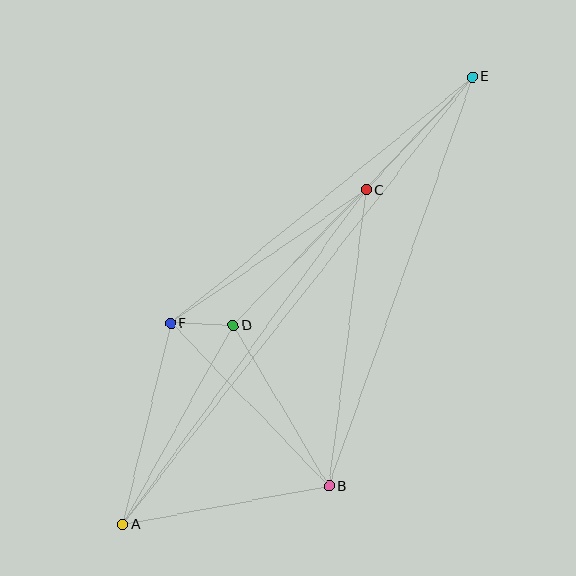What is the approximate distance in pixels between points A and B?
The distance between A and B is approximately 210 pixels.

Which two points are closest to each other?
Points D and F are closest to each other.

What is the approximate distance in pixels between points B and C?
The distance between B and C is approximately 299 pixels.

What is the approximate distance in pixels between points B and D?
The distance between B and D is approximately 187 pixels.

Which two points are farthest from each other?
Points A and E are farthest from each other.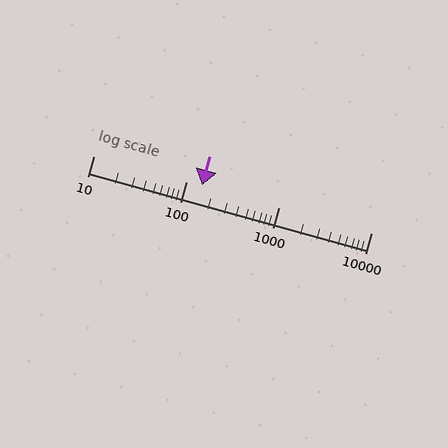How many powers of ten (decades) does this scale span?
The scale spans 3 decades, from 10 to 10000.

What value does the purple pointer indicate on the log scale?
The pointer indicates approximately 150.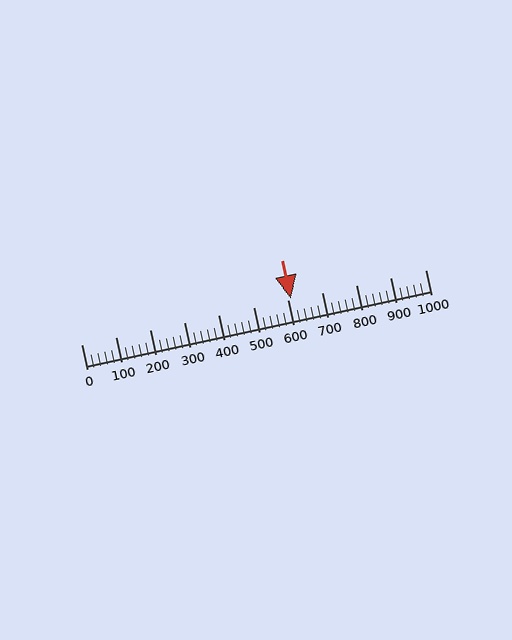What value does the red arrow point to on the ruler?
The red arrow points to approximately 610.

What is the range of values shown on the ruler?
The ruler shows values from 0 to 1000.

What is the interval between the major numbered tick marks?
The major tick marks are spaced 100 units apart.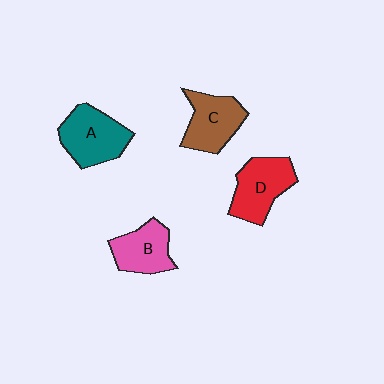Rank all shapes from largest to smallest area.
From largest to smallest: A (teal), D (red), C (brown), B (pink).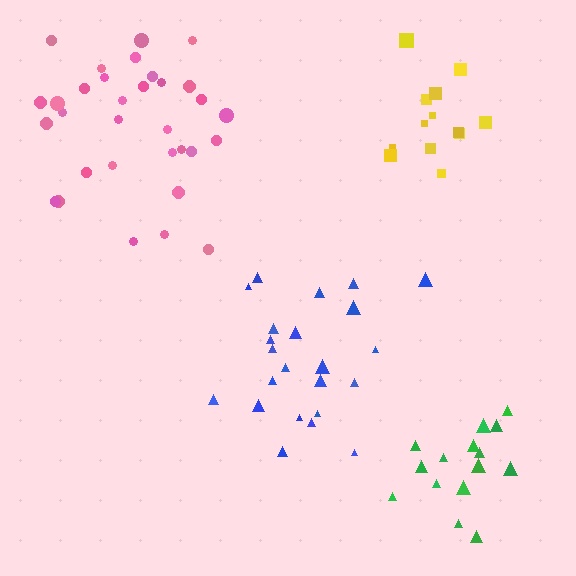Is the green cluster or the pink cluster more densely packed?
Green.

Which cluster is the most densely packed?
Yellow.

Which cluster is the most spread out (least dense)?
Pink.